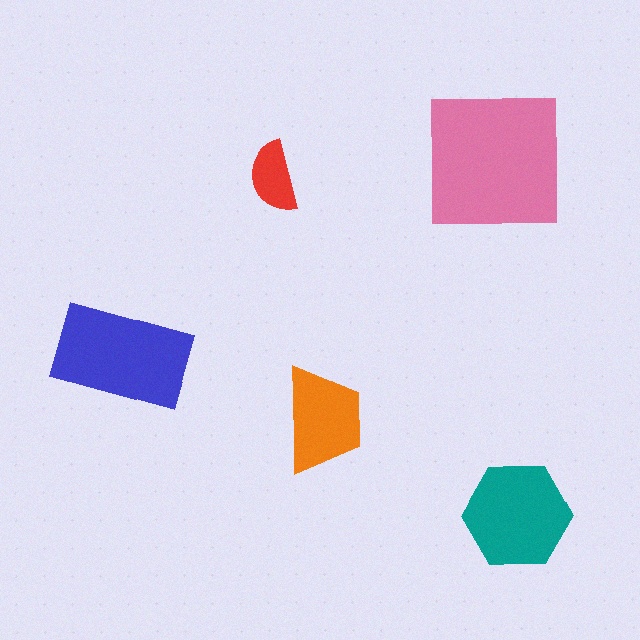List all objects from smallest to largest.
The red semicircle, the orange trapezoid, the teal hexagon, the blue rectangle, the pink square.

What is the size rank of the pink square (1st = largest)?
1st.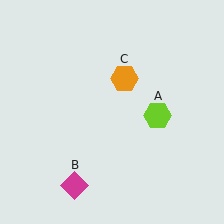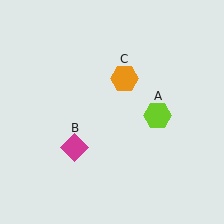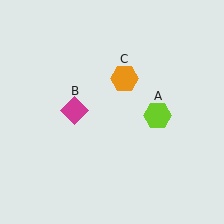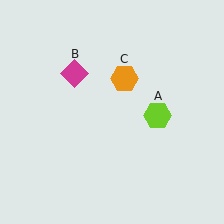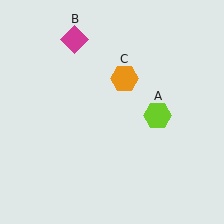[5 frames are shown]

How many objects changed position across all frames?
1 object changed position: magenta diamond (object B).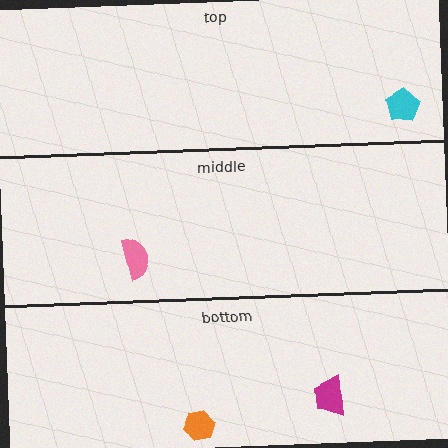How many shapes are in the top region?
1.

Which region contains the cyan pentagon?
The top region.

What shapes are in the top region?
The cyan pentagon.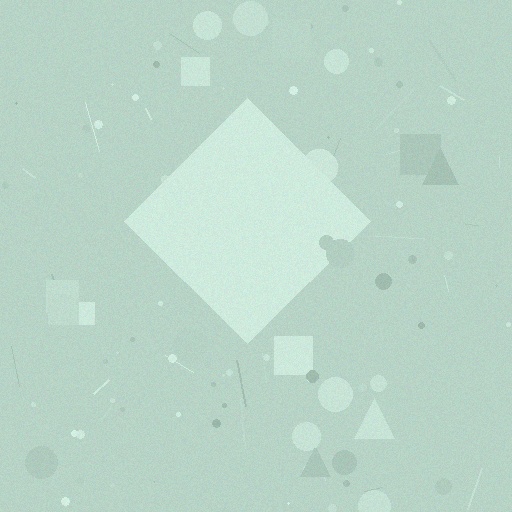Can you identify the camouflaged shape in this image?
The camouflaged shape is a diamond.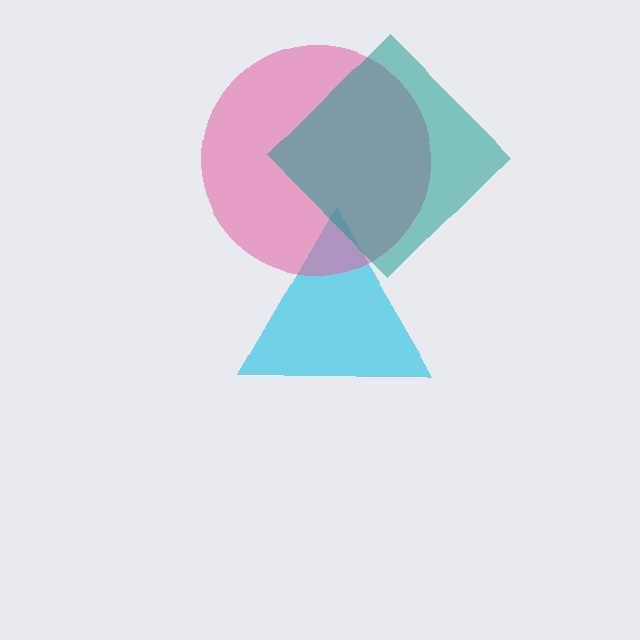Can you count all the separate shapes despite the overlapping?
Yes, there are 3 separate shapes.